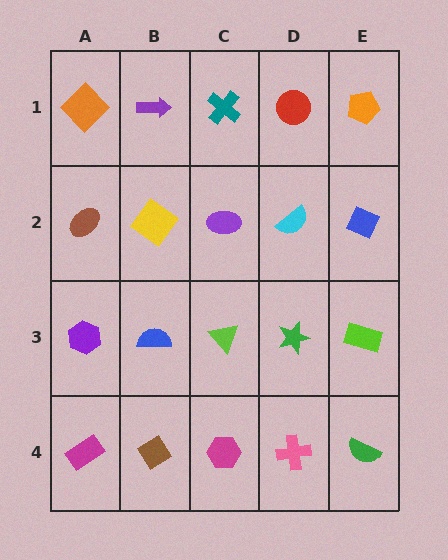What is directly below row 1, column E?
A blue diamond.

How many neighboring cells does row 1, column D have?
3.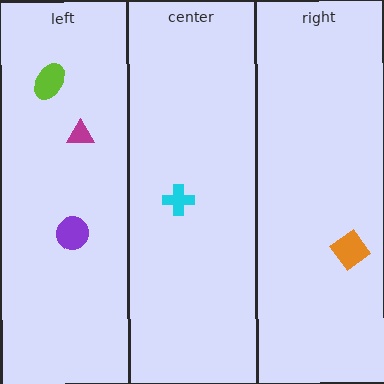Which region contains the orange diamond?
The right region.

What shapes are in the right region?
The orange diamond.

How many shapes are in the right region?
1.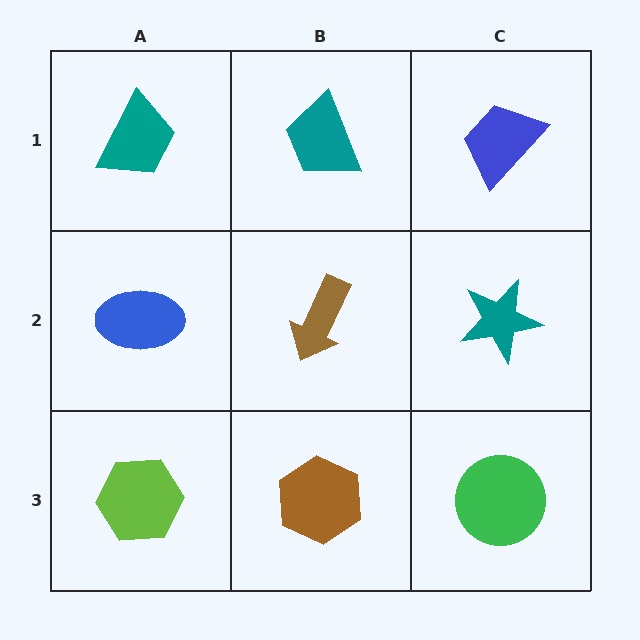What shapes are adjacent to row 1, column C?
A teal star (row 2, column C), a teal trapezoid (row 1, column B).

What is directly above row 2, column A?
A teal trapezoid.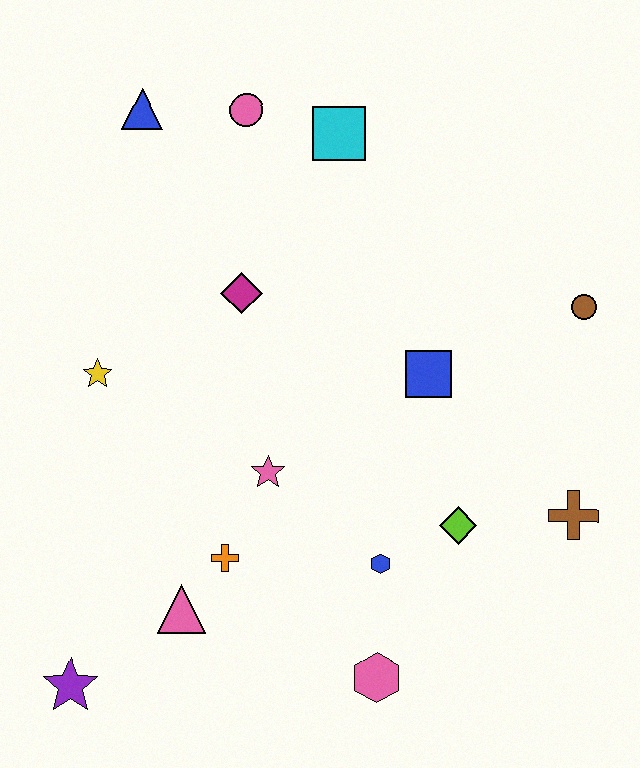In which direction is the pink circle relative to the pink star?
The pink circle is above the pink star.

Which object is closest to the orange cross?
The pink triangle is closest to the orange cross.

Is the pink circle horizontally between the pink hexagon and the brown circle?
No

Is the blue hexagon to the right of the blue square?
No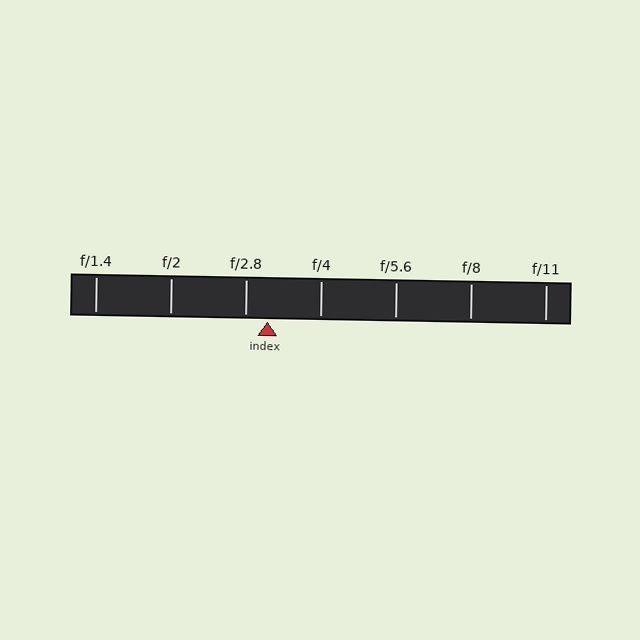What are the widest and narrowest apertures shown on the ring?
The widest aperture shown is f/1.4 and the narrowest is f/11.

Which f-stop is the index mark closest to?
The index mark is closest to f/2.8.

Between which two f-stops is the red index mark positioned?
The index mark is between f/2.8 and f/4.